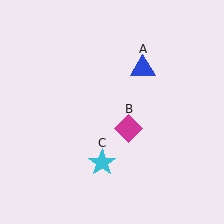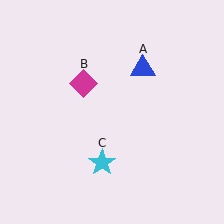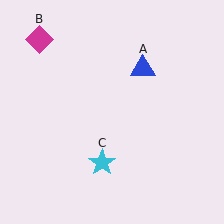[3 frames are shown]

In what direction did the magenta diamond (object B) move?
The magenta diamond (object B) moved up and to the left.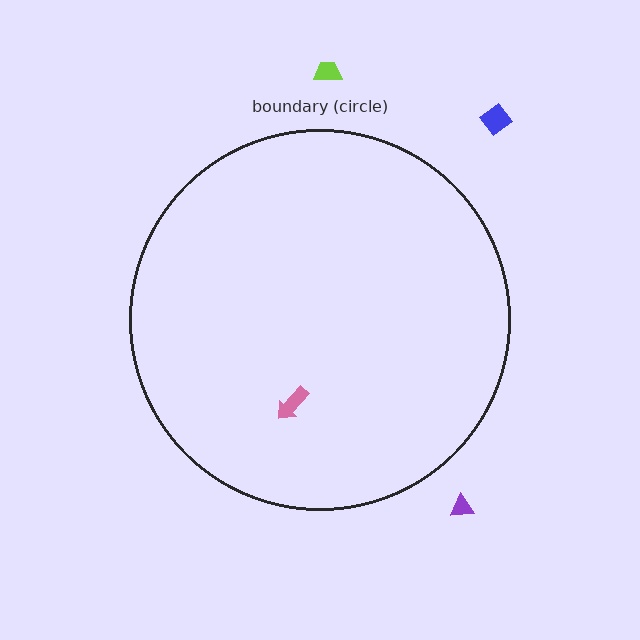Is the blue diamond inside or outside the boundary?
Outside.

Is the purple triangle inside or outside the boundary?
Outside.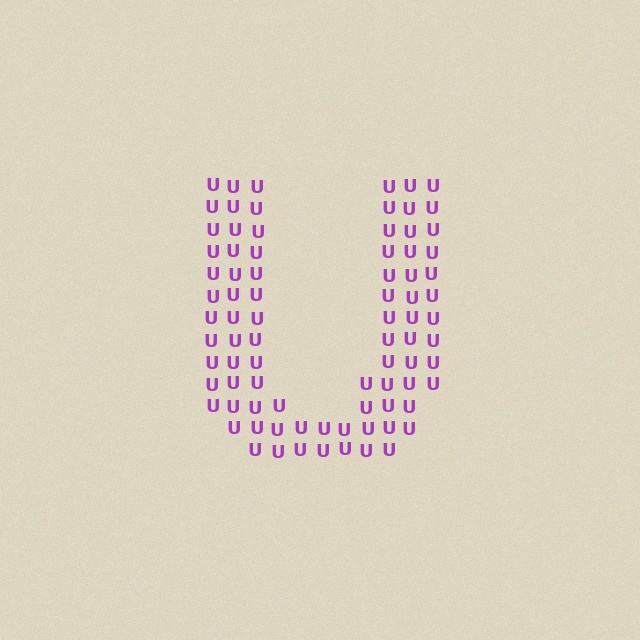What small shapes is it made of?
It is made of small letter U's.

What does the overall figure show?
The overall figure shows the letter U.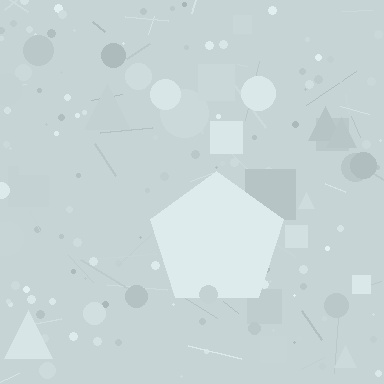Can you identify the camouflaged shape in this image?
The camouflaged shape is a pentagon.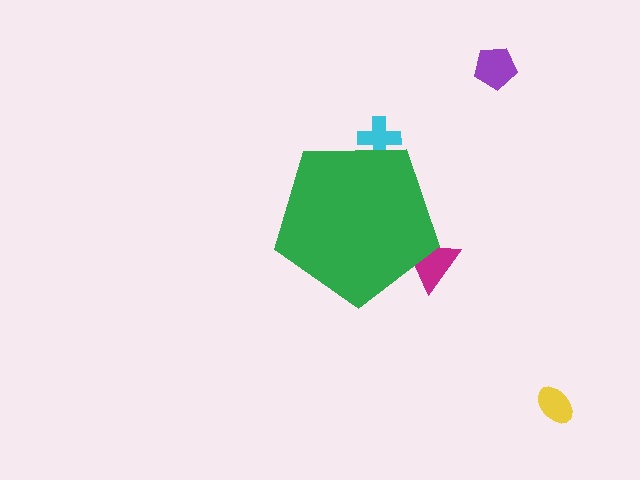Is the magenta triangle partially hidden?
Yes, the magenta triangle is partially hidden behind the green pentagon.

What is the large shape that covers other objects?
A green pentagon.